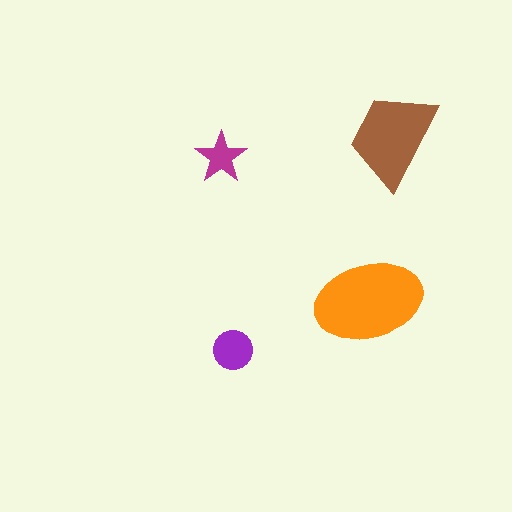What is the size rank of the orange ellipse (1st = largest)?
1st.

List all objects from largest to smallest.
The orange ellipse, the brown trapezoid, the purple circle, the magenta star.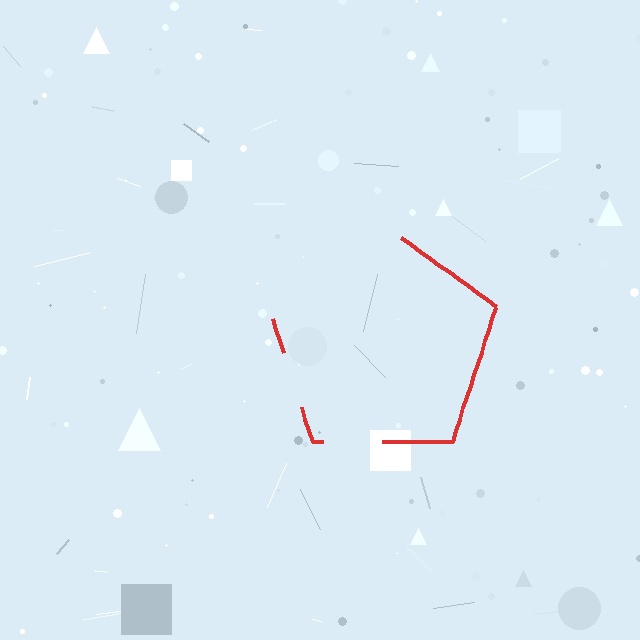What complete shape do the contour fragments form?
The contour fragments form a pentagon.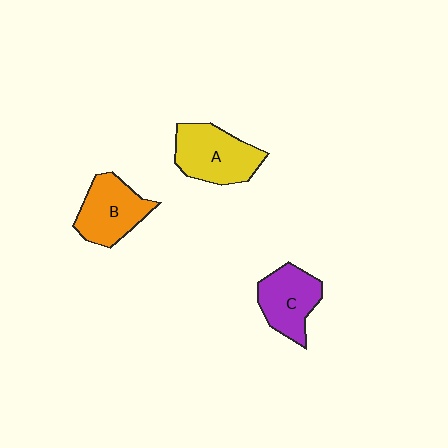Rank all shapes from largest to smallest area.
From largest to smallest: A (yellow), B (orange), C (purple).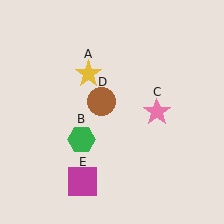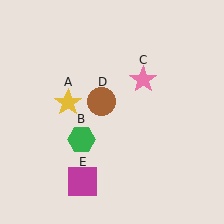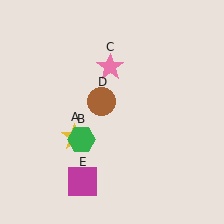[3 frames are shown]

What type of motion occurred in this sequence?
The yellow star (object A), pink star (object C) rotated counterclockwise around the center of the scene.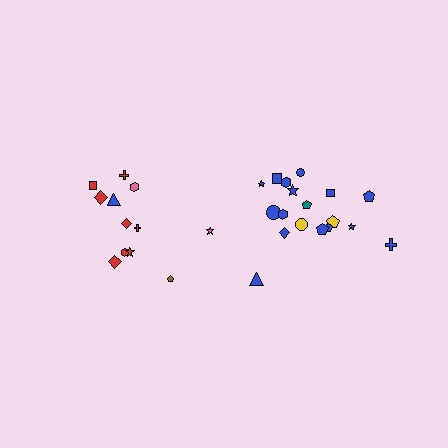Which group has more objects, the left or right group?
The right group.